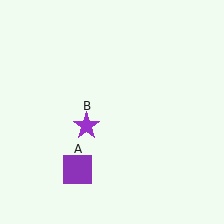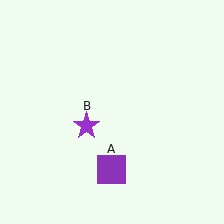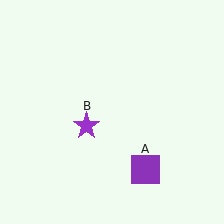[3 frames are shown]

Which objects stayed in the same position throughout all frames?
Purple star (object B) remained stationary.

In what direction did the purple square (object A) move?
The purple square (object A) moved right.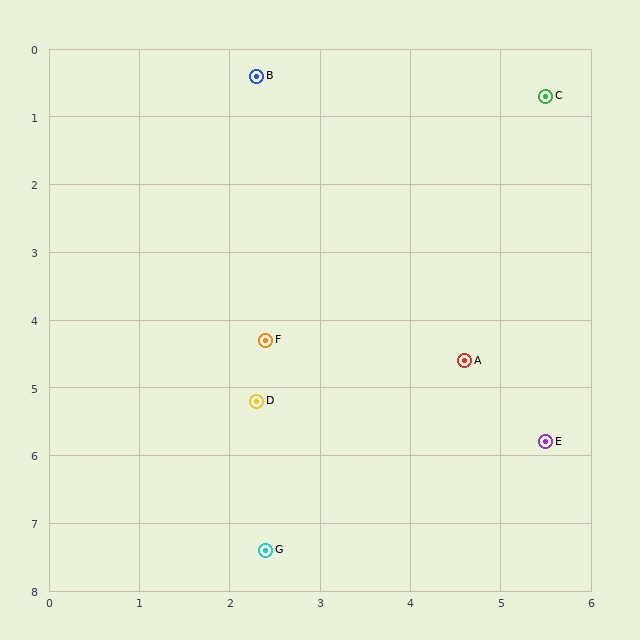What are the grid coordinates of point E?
Point E is at approximately (5.5, 5.8).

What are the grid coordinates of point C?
Point C is at approximately (5.5, 0.7).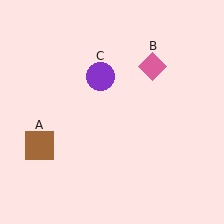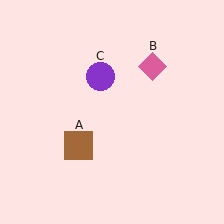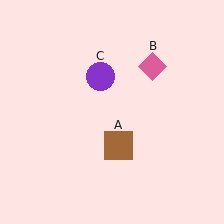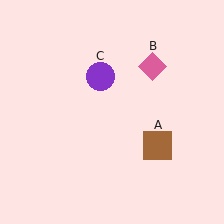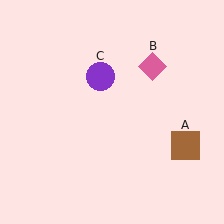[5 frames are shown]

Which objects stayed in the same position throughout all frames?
Pink diamond (object B) and purple circle (object C) remained stationary.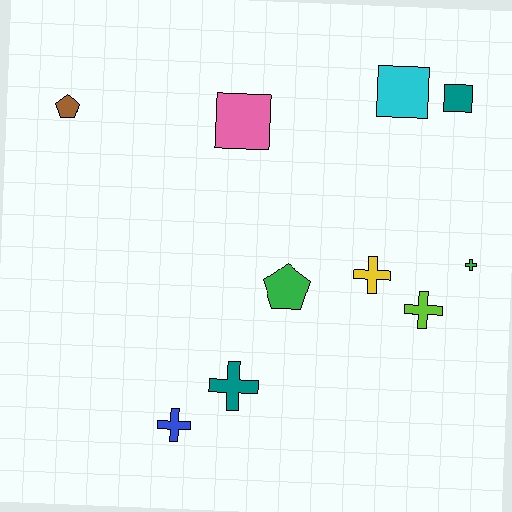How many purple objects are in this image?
There are no purple objects.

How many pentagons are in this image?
There are 2 pentagons.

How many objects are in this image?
There are 10 objects.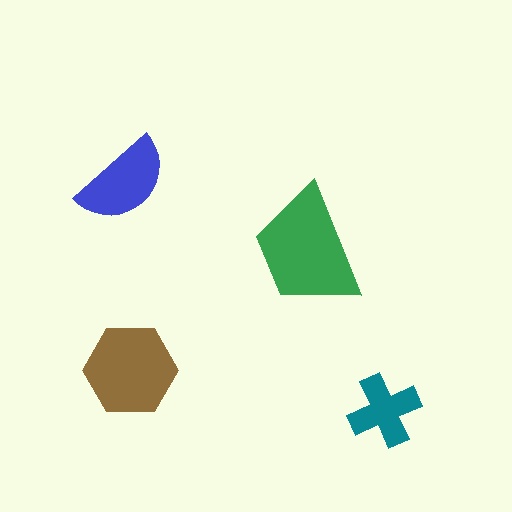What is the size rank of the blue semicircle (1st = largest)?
3rd.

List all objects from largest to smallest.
The green trapezoid, the brown hexagon, the blue semicircle, the teal cross.